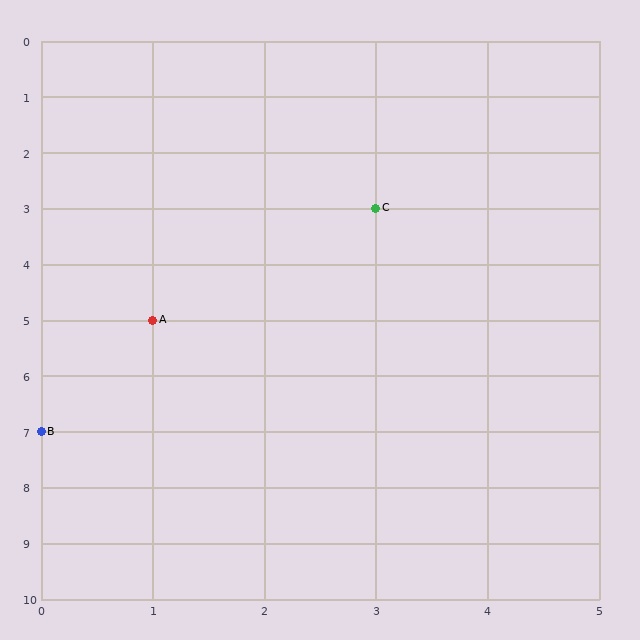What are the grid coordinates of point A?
Point A is at grid coordinates (1, 5).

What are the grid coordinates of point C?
Point C is at grid coordinates (3, 3).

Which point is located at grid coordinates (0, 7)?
Point B is at (0, 7).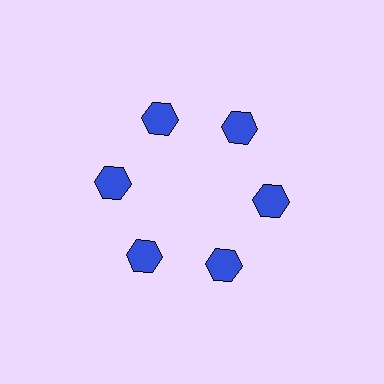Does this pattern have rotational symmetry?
Yes, this pattern has 6-fold rotational symmetry. It looks the same after rotating 60 degrees around the center.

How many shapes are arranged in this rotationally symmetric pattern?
There are 6 shapes, arranged in 6 groups of 1.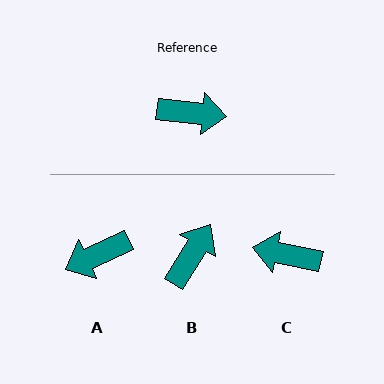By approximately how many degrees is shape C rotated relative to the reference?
Approximately 174 degrees counter-clockwise.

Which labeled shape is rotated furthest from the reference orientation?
C, about 174 degrees away.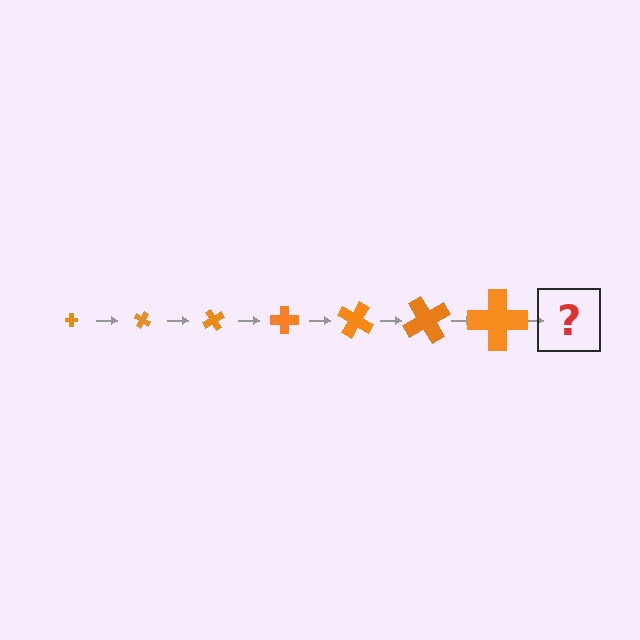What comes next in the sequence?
The next element should be a cross, larger than the previous one and rotated 210 degrees from the start.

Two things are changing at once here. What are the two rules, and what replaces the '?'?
The two rules are that the cross grows larger each step and it rotates 30 degrees each step. The '?' should be a cross, larger than the previous one and rotated 210 degrees from the start.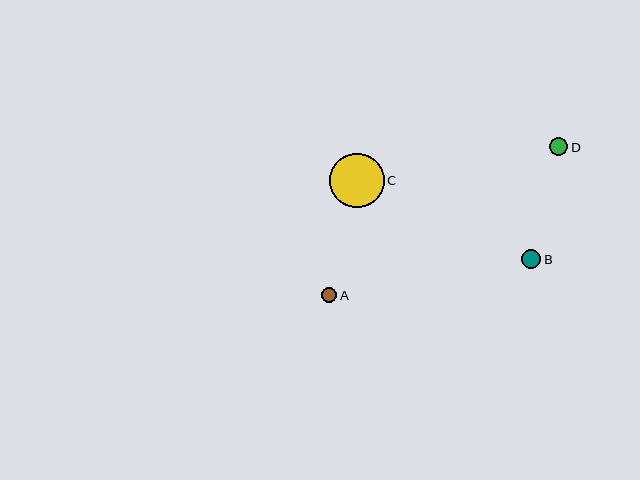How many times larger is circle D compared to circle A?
Circle D is approximately 1.2 times the size of circle A.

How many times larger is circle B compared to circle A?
Circle B is approximately 1.3 times the size of circle A.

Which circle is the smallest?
Circle A is the smallest with a size of approximately 15 pixels.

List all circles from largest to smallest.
From largest to smallest: C, B, D, A.